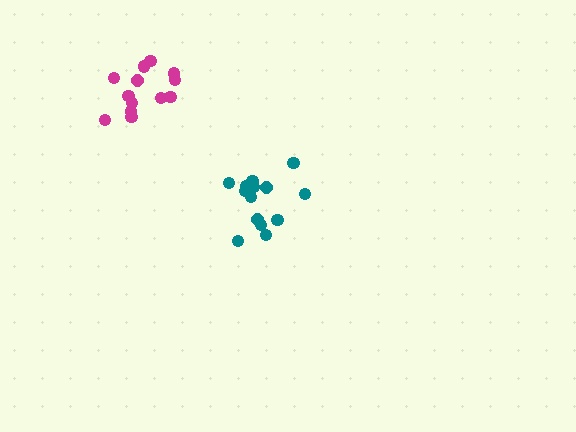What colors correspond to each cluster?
The clusters are colored: teal, magenta.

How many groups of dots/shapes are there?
There are 2 groups.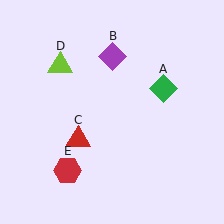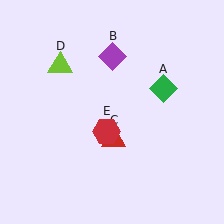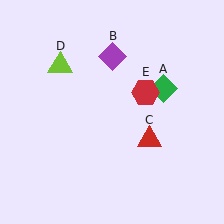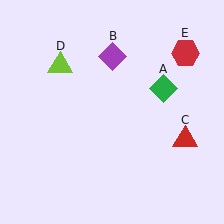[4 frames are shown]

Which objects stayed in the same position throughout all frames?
Green diamond (object A) and purple diamond (object B) and lime triangle (object D) remained stationary.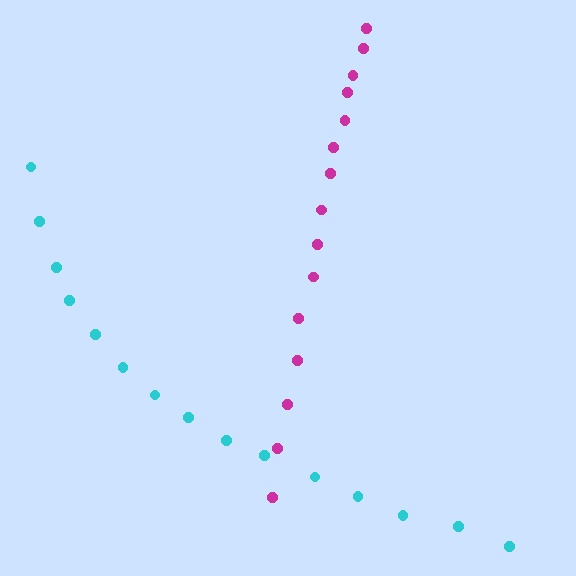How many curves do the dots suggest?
There are 2 distinct paths.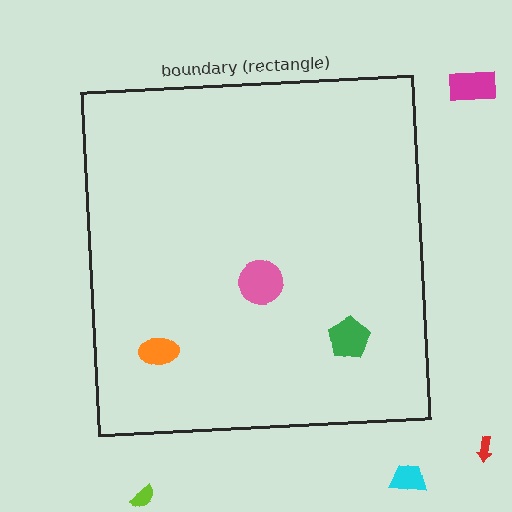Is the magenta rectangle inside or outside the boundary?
Outside.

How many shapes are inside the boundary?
3 inside, 4 outside.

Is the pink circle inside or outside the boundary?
Inside.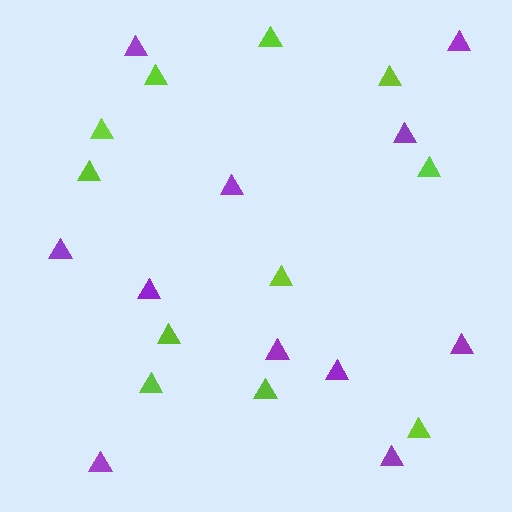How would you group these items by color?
There are 2 groups: one group of purple triangles (11) and one group of lime triangles (11).